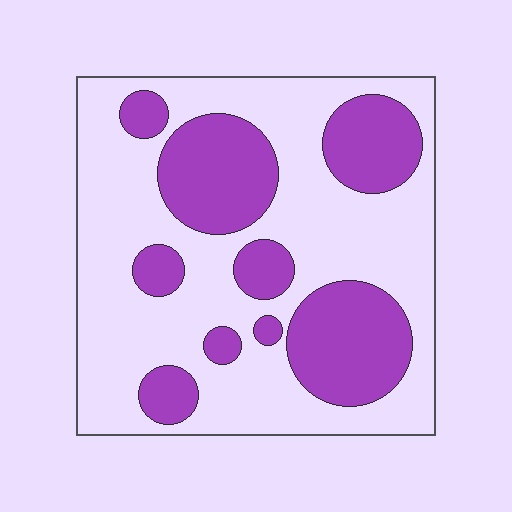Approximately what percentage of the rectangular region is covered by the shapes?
Approximately 35%.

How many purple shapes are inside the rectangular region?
9.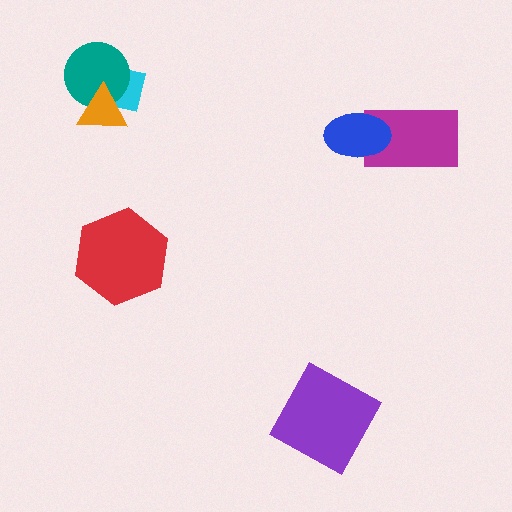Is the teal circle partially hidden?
Yes, it is partially covered by another shape.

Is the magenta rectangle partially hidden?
Yes, it is partially covered by another shape.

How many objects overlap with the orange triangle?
2 objects overlap with the orange triangle.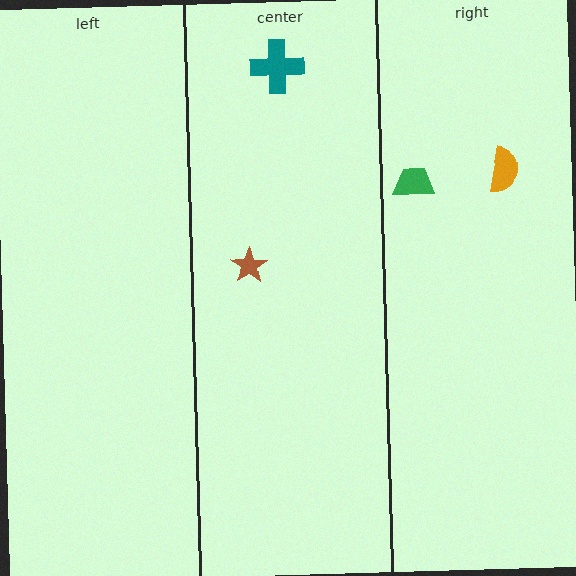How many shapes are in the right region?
2.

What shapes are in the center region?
The teal cross, the brown star.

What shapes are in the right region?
The green trapezoid, the orange semicircle.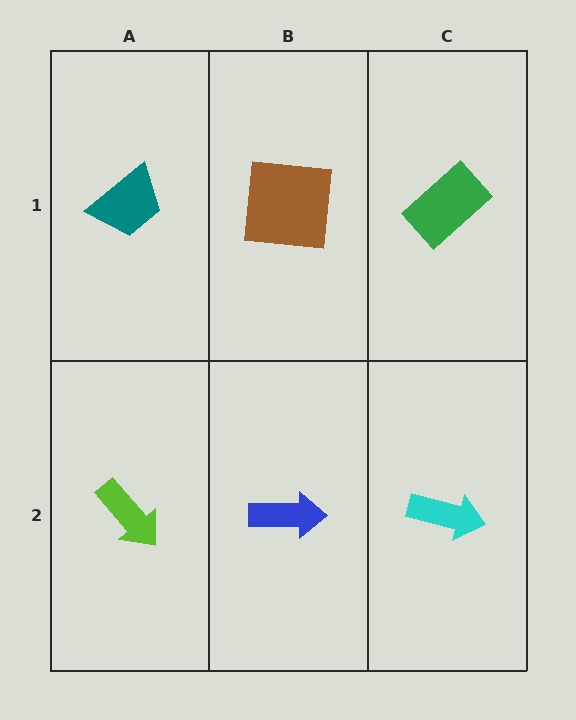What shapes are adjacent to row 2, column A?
A teal trapezoid (row 1, column A), a blue arrow (row 2, column B).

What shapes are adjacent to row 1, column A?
A lime arrow (row 2, column A), a brown square (row 1, column B).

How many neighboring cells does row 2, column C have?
2.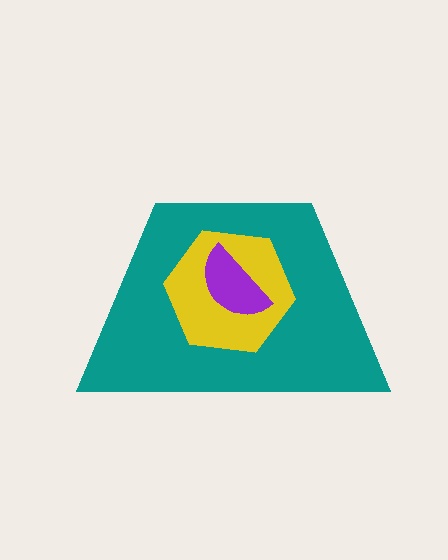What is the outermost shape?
The teal trapezoid.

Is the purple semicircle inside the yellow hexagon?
Yes.